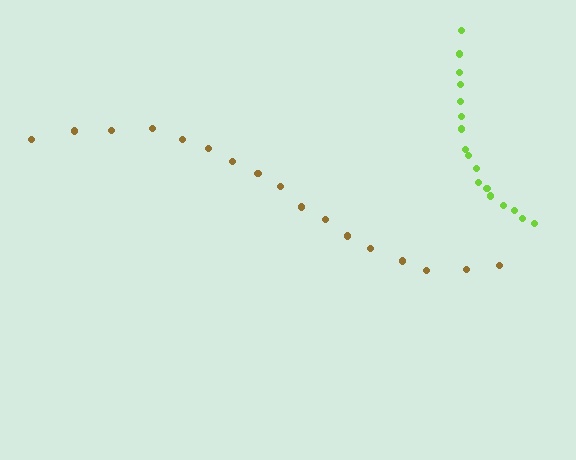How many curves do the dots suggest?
There are 2 distinct paths.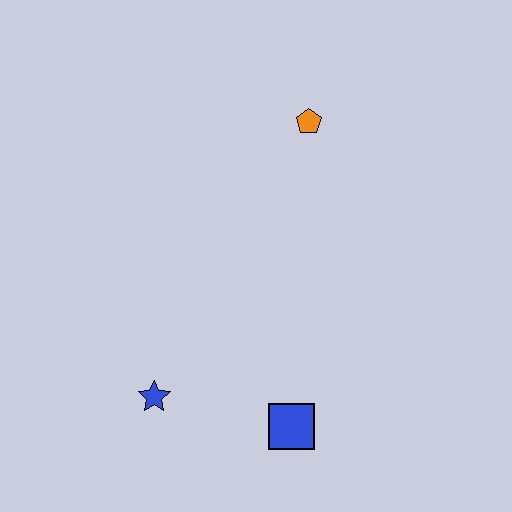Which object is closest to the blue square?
The blue star is closest to the blue square.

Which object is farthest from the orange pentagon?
The blue star is farthest from the orange pentagon.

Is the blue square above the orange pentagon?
No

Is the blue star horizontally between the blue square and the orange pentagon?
No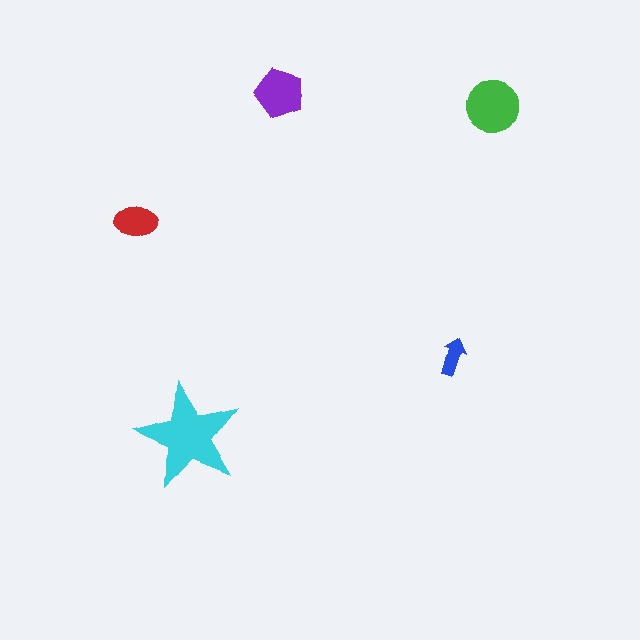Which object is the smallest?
The blue arrow.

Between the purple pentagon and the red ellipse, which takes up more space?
The purple pentagon.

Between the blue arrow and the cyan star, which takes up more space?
The cyan star.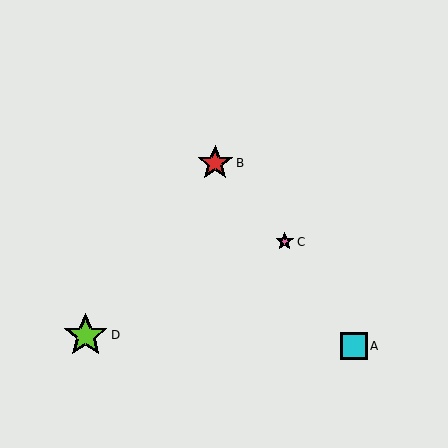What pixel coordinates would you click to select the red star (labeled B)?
Click at (215, 163) to select the red star B.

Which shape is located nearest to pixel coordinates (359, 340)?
The cyan square (labeled A) at (354, 346) is nearest to that location.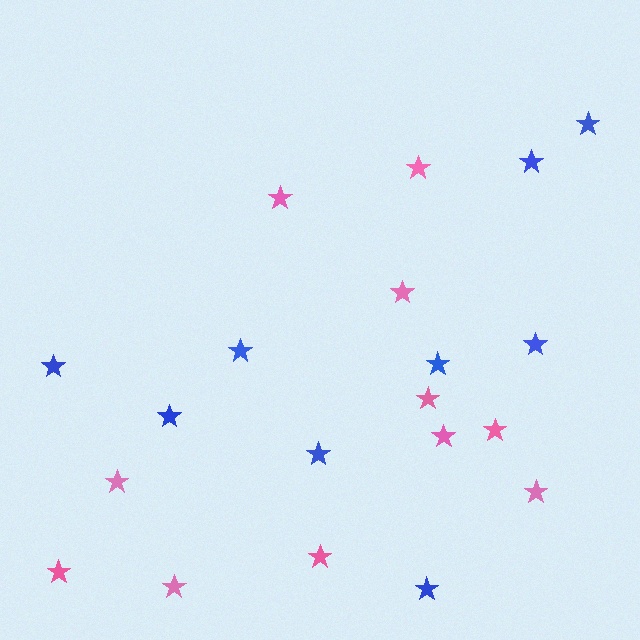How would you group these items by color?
There are 2 groups: one group of pink stars (11) and one group of blue stars (9).